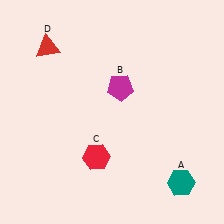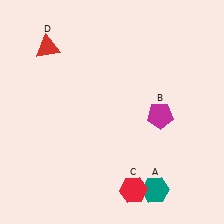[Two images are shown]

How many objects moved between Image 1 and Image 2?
3 objects moved between the two images.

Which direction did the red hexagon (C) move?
The red hexagon (C) moved right.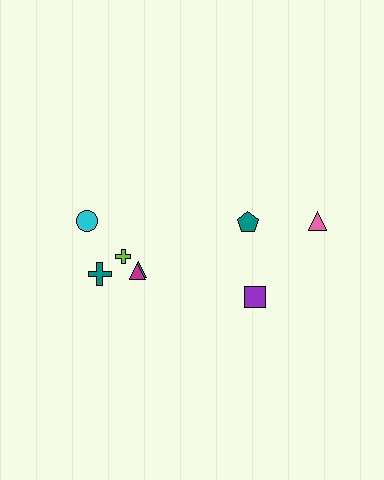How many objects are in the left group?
There are 5 objects.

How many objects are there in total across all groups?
There are 8 objects.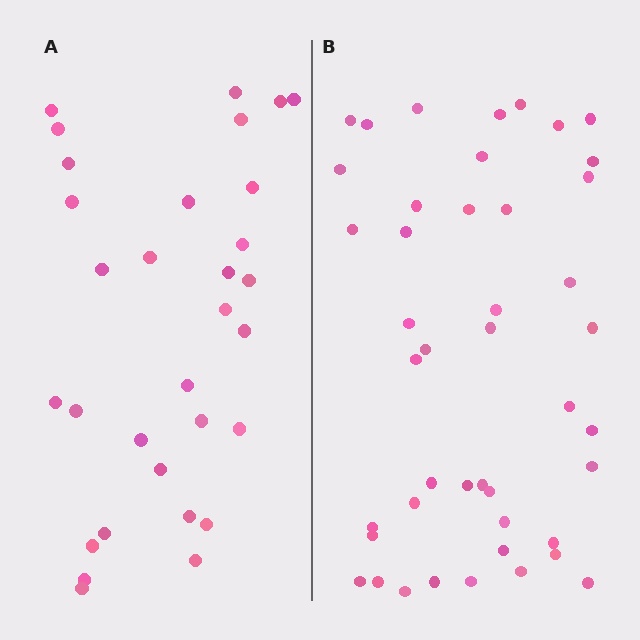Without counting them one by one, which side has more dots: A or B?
Region B (the right region) has more dots.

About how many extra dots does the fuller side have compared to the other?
Region B has approximately 15 more dots than region A.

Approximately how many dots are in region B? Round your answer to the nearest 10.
About 40 dots. (The exact count is 44, which rounds to 40.)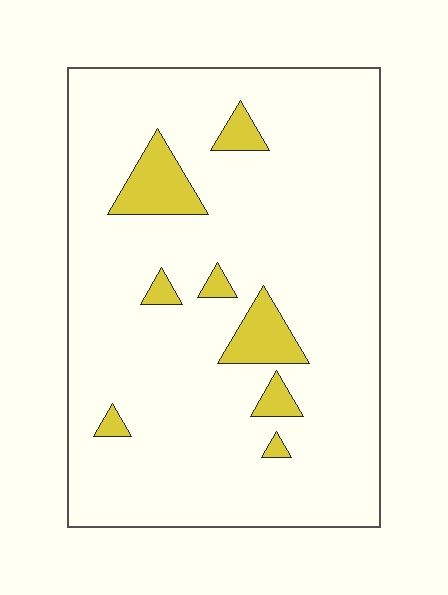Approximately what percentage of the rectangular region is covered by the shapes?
Approximately 10%.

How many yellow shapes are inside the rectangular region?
8.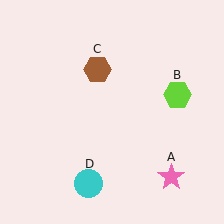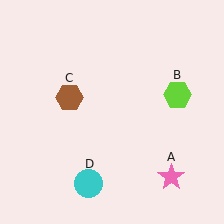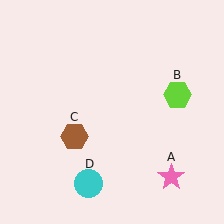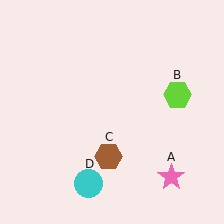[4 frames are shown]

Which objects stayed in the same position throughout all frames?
Pink star (object A) and lime hexagon (object B) and cyan circle (object D) remained stationary.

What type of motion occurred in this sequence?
The brown hexagon (object C) rotated counterclockwise around the center of the scene.